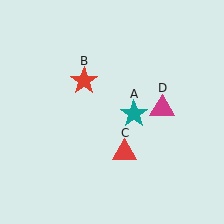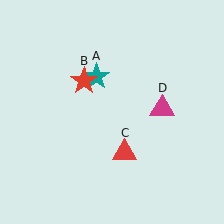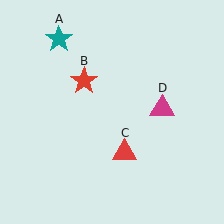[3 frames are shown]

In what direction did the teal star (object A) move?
The teal star (object A) moved up and to the left.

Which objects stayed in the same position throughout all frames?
Red star (object B) and red triangle (object C) and magenta triangle (object D) remained stationary.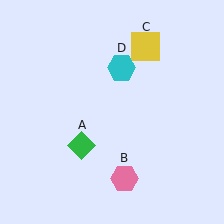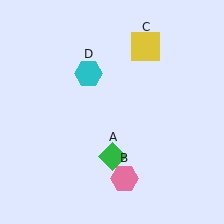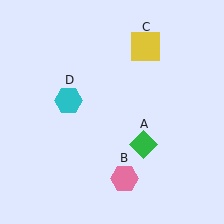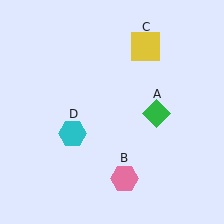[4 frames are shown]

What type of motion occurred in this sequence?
The green diamond (object A), cyan hexagon (object D) rotated counterclockwise around the center of the scene.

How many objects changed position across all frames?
2 objects changed position: green diamond (object A), cyan hexagon (object D).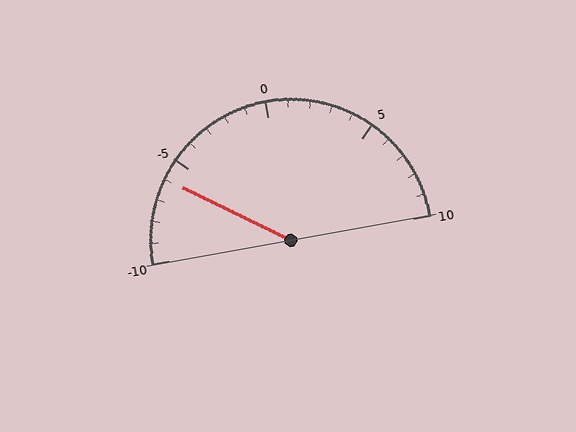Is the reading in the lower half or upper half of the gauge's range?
The reading is in the lower half of the range (-10 to 10).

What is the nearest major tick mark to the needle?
The nearest major tick mark is -5.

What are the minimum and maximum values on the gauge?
The gauge ranges from -10 to 10.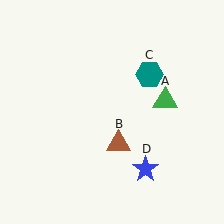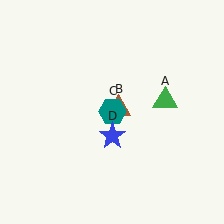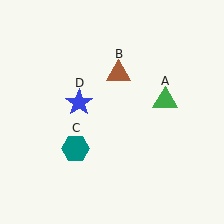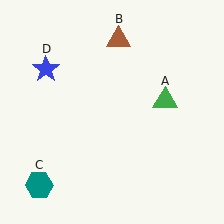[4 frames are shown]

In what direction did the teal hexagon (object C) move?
The teal hexagon (object C) moved down and to the left.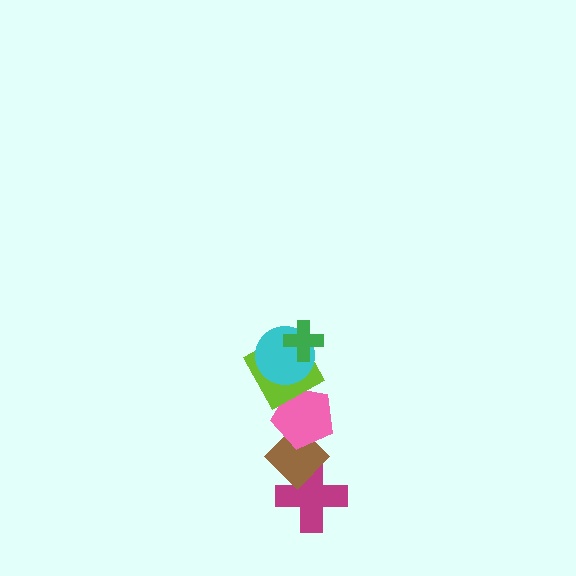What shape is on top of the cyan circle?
The green cross is on top of the cyan circle.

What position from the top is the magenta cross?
The magenta cross is 6th from the top.